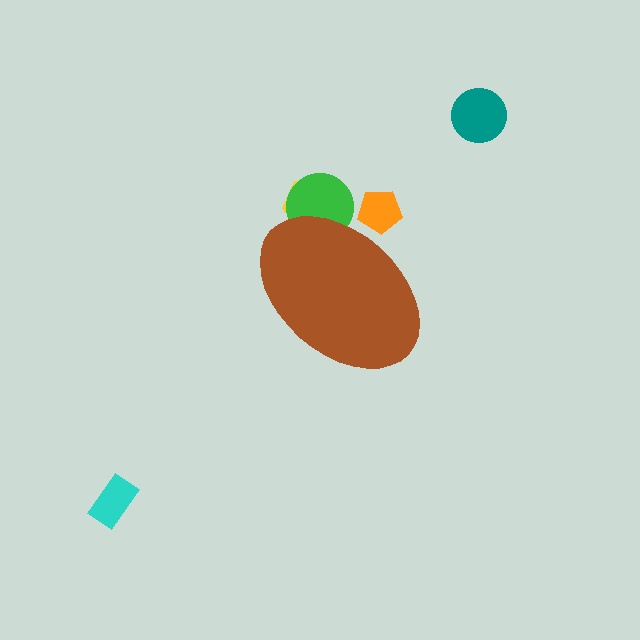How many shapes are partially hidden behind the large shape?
3 shapes are partially hidden.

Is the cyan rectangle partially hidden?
No, the cyan rectangle is fully visible.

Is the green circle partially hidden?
Yes, the green circle is partially hidden behind the brown ellipse.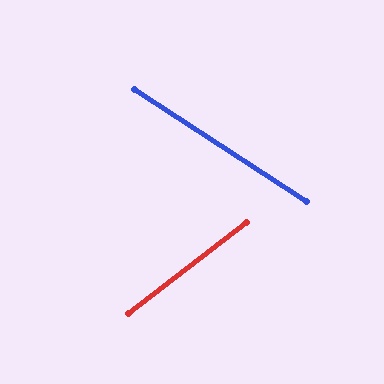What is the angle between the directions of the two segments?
Approximately 71 degrees.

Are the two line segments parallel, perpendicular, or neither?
Neither parallel nor perpendicular — they differ by about 71°.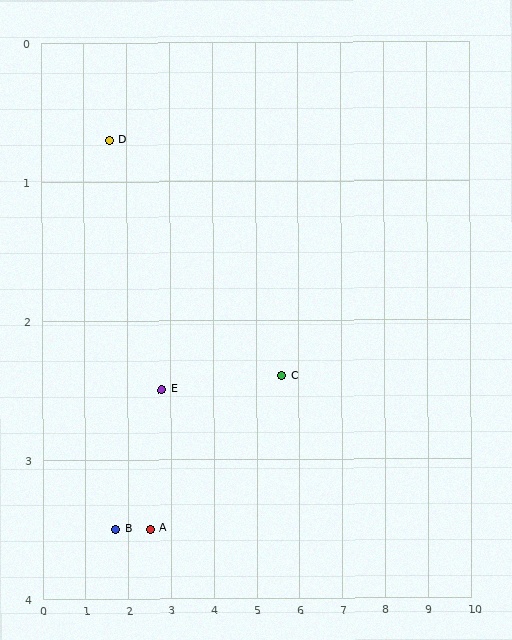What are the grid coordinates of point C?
Point C is at approximately (5.6, 2.4).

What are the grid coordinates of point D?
Point D is at approximately (1.6, 0.7).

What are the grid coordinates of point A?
Point A is at approximately (2.5, 3.5).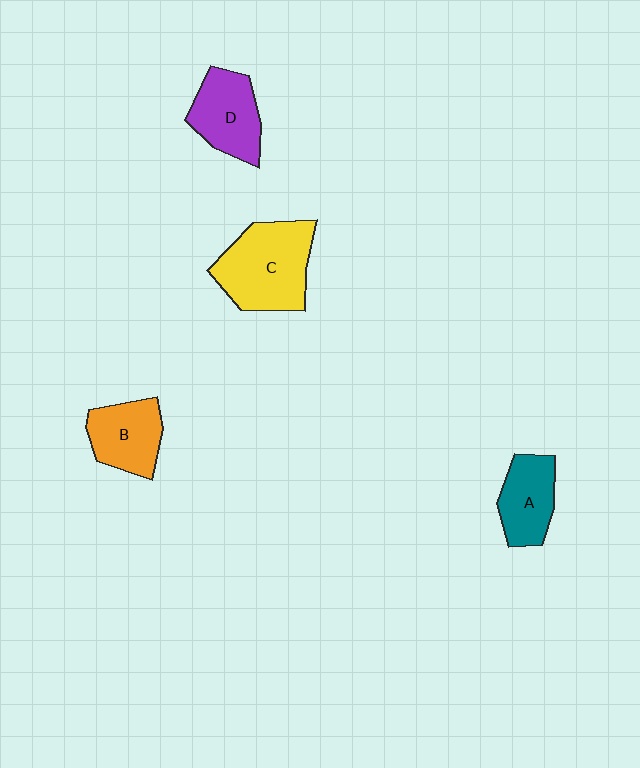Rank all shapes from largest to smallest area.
From largest to smallest: C (yellow), D (purple), B (orange), A (teal).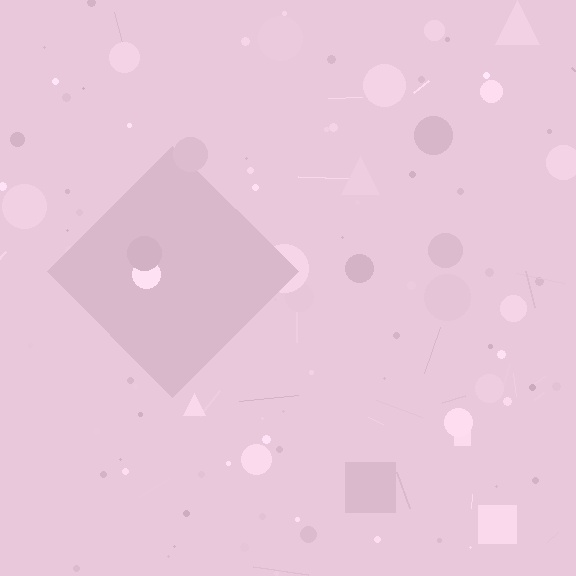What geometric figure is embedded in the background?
A diamond is embedded in the background.